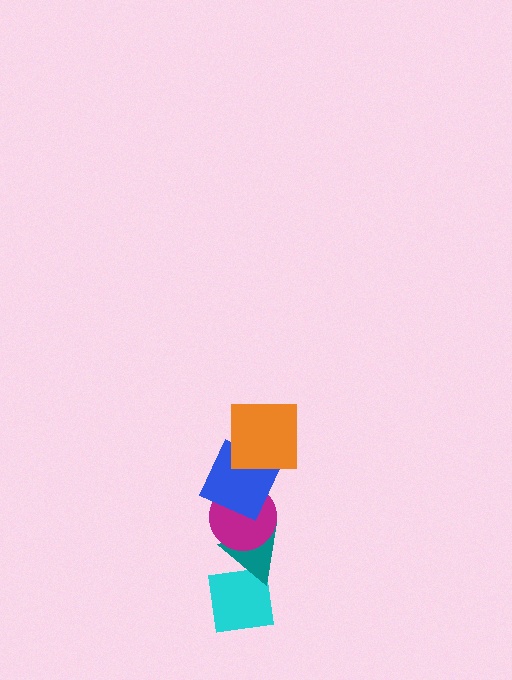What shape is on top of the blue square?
The orange square is on top of the blue square.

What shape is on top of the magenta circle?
The blue square is on top of the magenta circle.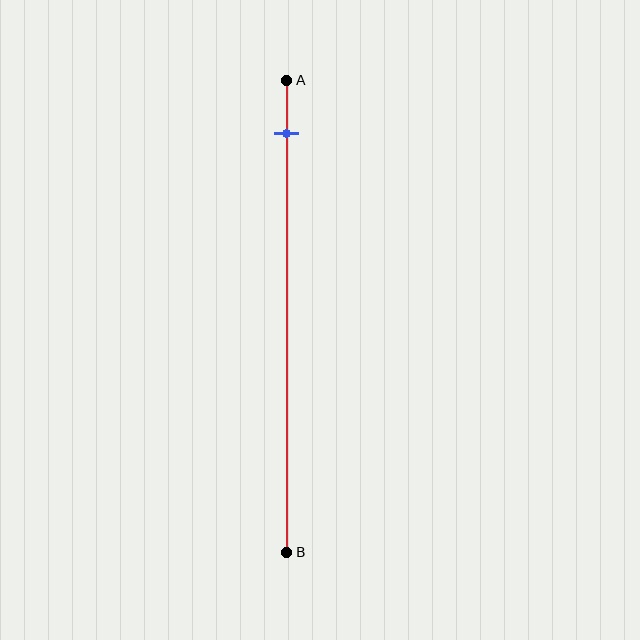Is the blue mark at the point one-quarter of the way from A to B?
No, the mark is at about 10% from A, not at the 25% one-quarter point.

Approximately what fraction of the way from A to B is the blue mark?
The blue mark is approximately 10% of the way from A to B.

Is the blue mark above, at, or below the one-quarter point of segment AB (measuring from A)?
The blue mark is above the one-quarter point of segment AB.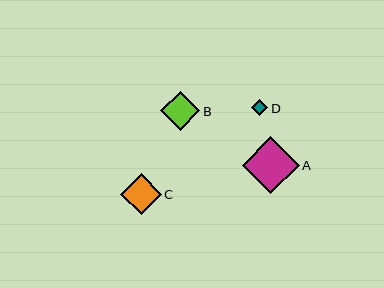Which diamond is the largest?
Diamond A is the largest with a size of approximately 57 pixels.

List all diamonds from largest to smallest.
From largest to smallest: A, C, B, D.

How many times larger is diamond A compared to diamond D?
Diamond A is approximately 3.6 times the size of diamond D.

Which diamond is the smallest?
Diamond D is the smallest with a size of approximately 16 pixels.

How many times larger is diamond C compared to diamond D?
Diamond C is approximately 2.6 times the size of diamond D.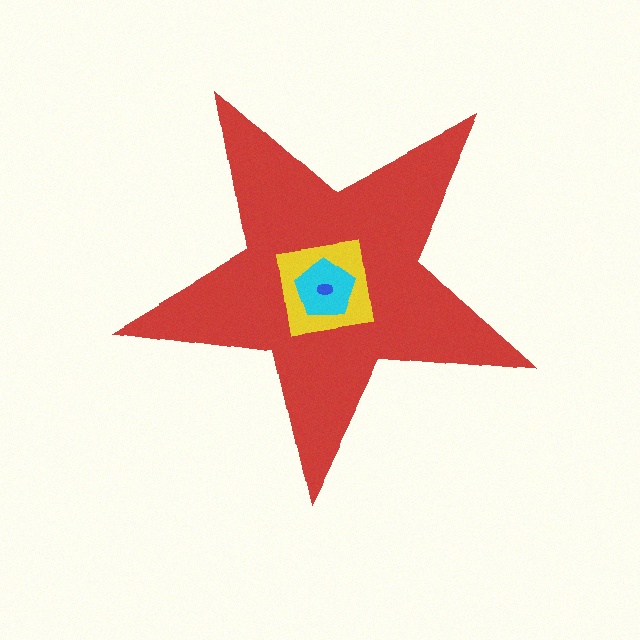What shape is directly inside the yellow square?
The cyan pentagon.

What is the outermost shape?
The red star.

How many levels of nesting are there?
4.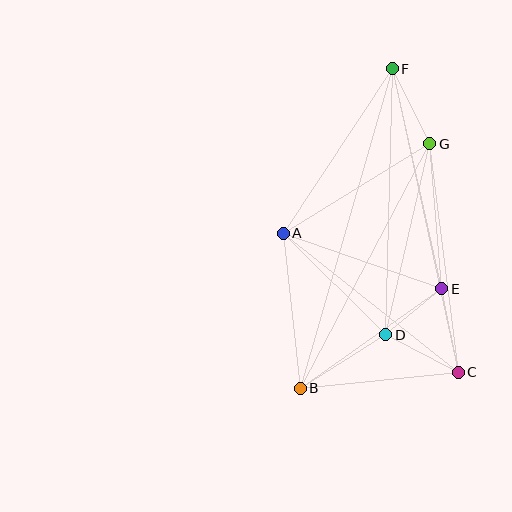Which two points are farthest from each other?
Points B and F are farthest from each other.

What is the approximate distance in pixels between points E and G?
The distance between E and G is approximately 146 pixels.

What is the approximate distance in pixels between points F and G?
The distance between F and G is approximately 84 pixels.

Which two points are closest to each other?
Points D and E are closest to each other.